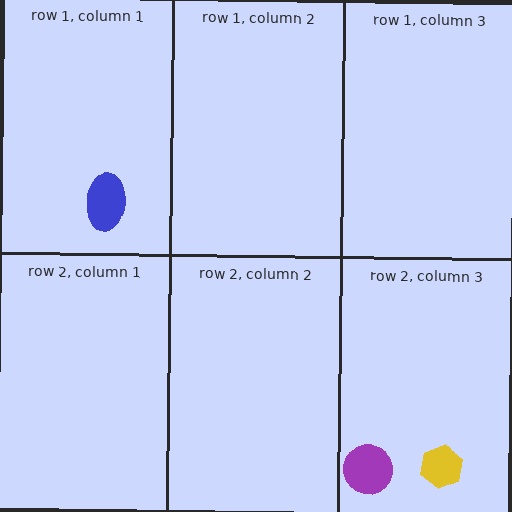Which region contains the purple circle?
The row 2, column 3 region.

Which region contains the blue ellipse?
The row 1, column 1 region.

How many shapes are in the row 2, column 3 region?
2.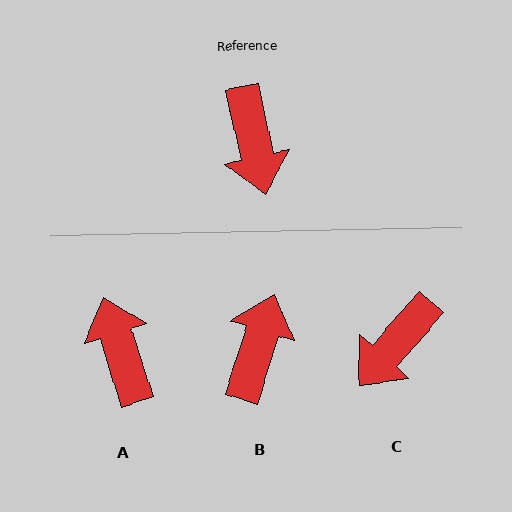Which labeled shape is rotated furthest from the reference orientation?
A, about 174 degrees away.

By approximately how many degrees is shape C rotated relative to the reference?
Approximately 54 degrees clockwise.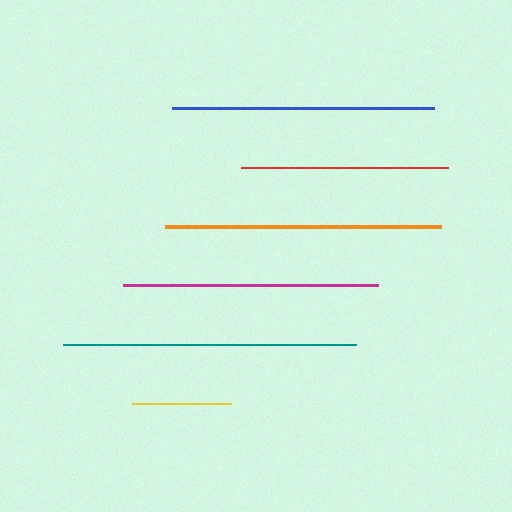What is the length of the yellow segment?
The yellow segment is approximately 99 pixels long.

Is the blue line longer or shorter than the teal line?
The teal line is longer than the blue line.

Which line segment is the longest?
The teal line is the longest at approximately 293 pixels.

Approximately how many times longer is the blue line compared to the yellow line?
The blue line is approximately 2.6 times the length of the yellow line.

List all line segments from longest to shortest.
From longest to shortest: teal, orange, blue, magenta, red, yellow.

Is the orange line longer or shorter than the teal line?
The teal line is longer than the orange line.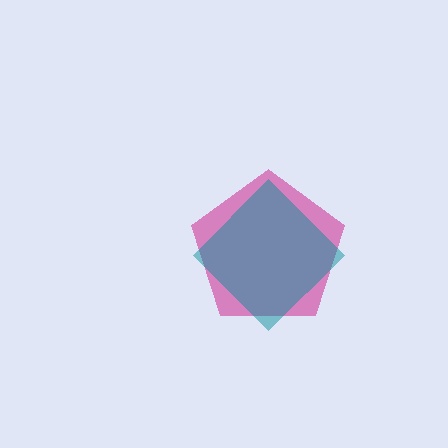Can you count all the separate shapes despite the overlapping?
Yes, there are 2 separate shapes.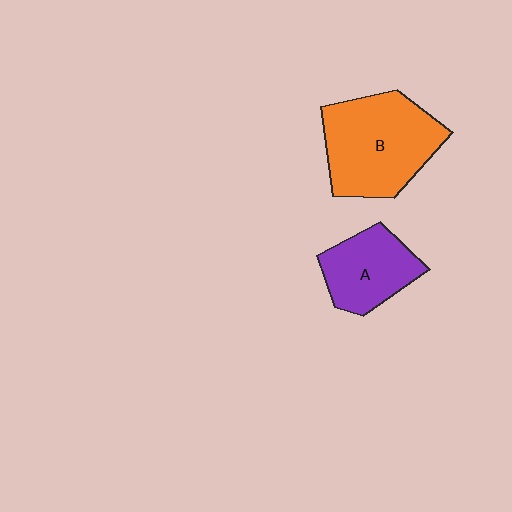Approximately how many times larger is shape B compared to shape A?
Approximately 1.6 times.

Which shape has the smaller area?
Shape A (purple).